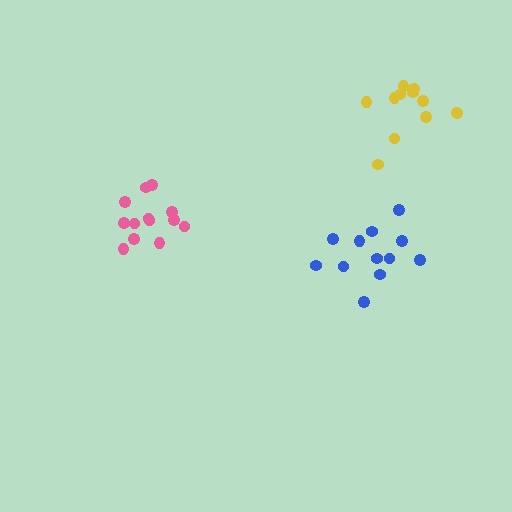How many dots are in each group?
Group 1: 11 dots, Group 2: 12 dots, Group 3: 13 dots (36 total).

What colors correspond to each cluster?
The clusters are colored: yellow, blue, pink.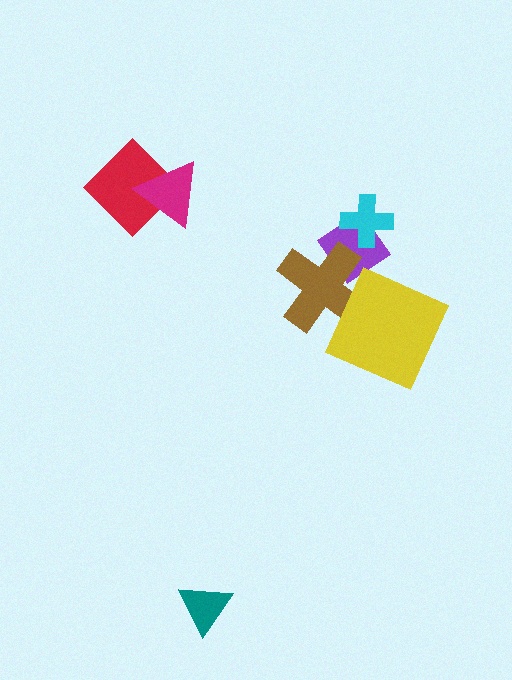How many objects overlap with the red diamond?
1 object overlaps with the red diamond.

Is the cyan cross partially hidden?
No, no other shape covers it.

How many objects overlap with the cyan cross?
1 object overlaps with the cyan cross.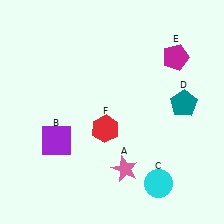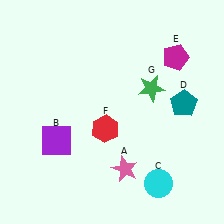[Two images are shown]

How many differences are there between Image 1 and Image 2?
There is 1 difference between the two images.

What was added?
A green star (G) was added in Image 2.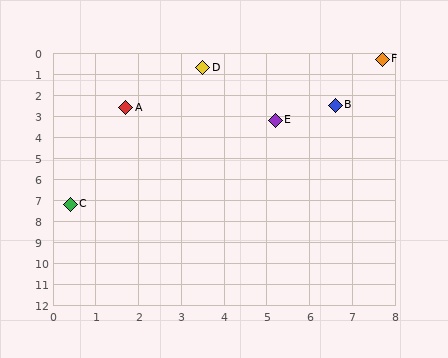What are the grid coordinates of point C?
Point C is at approximately (0.4, 7.2).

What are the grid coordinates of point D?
Point D is at approximately (3.5, 0.7).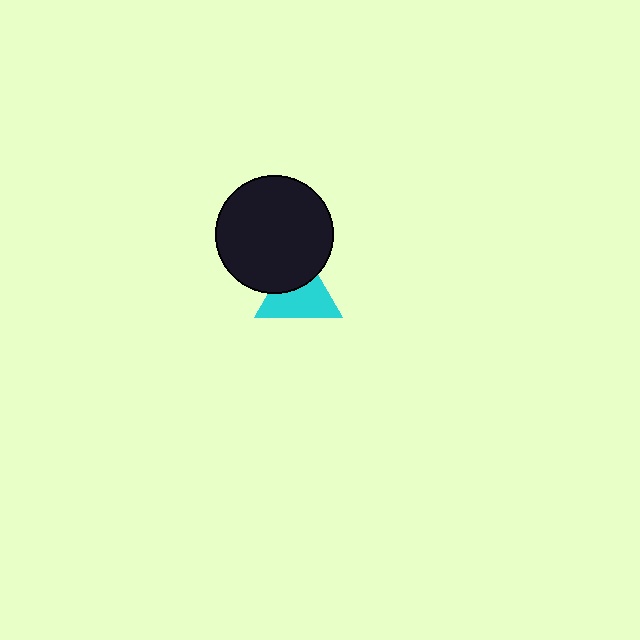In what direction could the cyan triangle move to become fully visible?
The cyan triangle could move down. That would shift it out from behind the black circle entirely.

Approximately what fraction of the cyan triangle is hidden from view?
Roughly 37% of the cyan triangle is hidden behind the black circle.